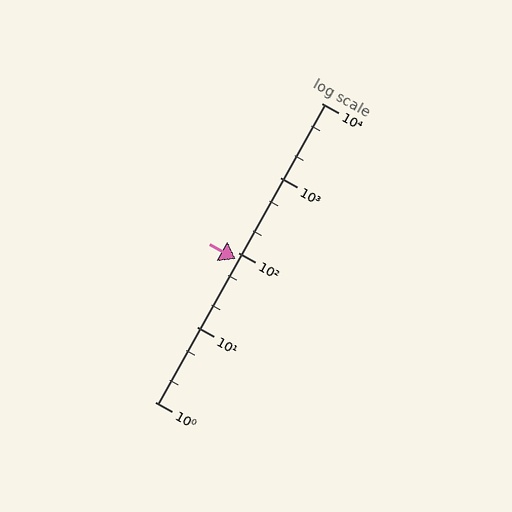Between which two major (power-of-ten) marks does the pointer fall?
The pointer is between 10 and 100.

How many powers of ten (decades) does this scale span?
The scale spans 4 decades, from 1 to 10000.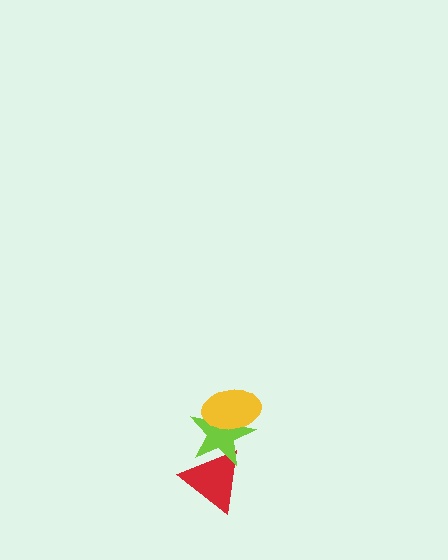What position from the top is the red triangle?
The red triangle is 3rd from the top.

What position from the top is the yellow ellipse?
The yellow ellipse is 1st from the top.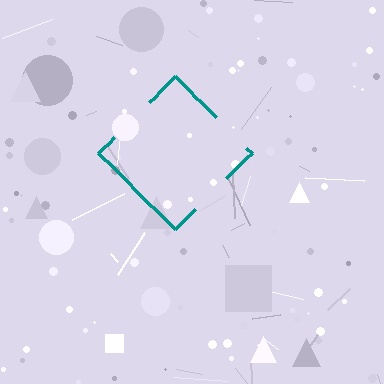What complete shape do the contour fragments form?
The contour fragments form a diamond.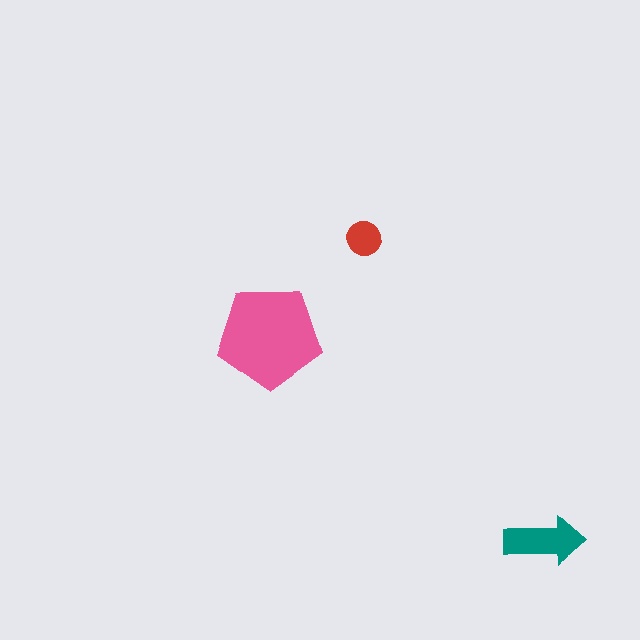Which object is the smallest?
The red circle.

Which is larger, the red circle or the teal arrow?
The teal arrow.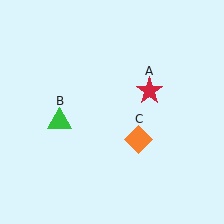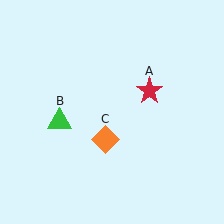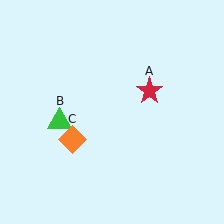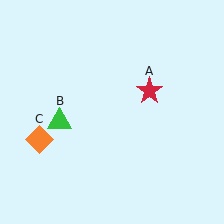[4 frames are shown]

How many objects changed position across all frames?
1 object changed position: orange diamond (object C).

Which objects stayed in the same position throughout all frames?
Red star (object A) and green triangle (object B) remained stationary.